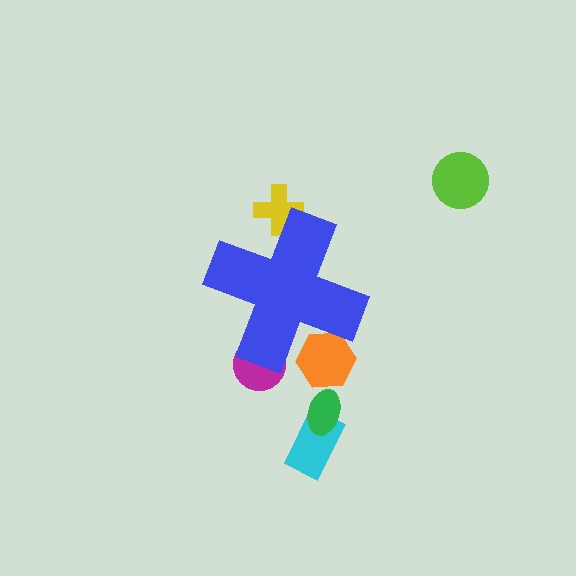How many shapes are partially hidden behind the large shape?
3 shapes are partially hidden.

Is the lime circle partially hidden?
No, the lime circle is fully visible.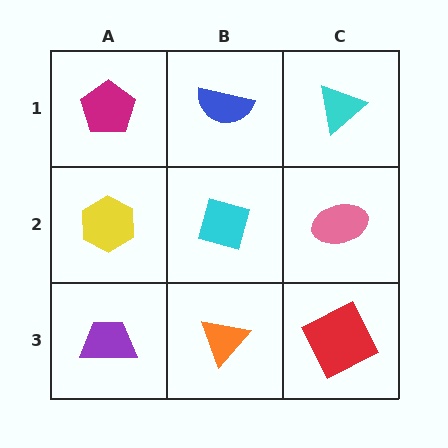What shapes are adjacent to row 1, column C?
A pink ellipse (row 2, column C), a blue semicircle (row 1, column B).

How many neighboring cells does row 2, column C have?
3.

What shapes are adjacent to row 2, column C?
A cyan triangle (row 1, column C), a red square (row 3, column C), a cyan diamond (row 2, column B).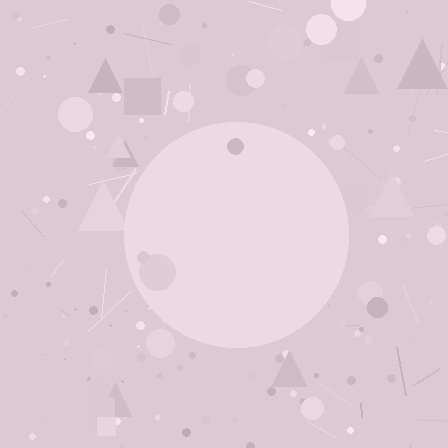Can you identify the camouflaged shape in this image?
The camouflaged shape is a circle.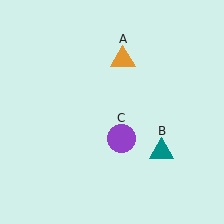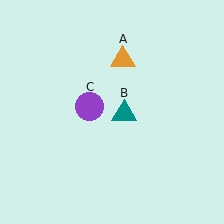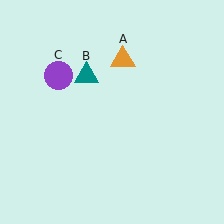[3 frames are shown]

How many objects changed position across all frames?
2 objects changed position: teal triangle (object B), purple circle (object C).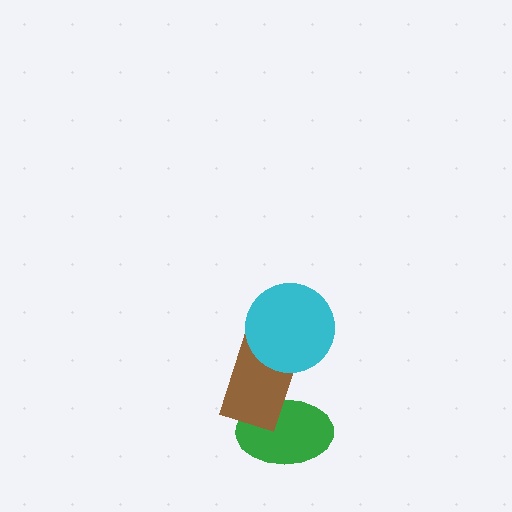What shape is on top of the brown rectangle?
The cyan circle is on top of the brown rectangle.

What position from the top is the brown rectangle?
The brown rectangle is 2nd from the top.